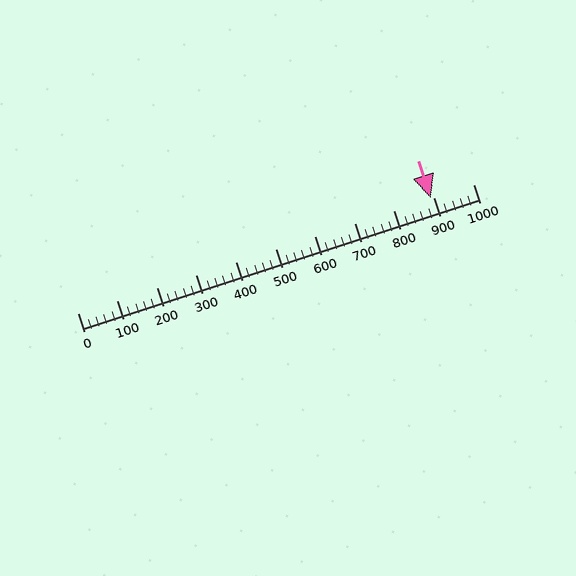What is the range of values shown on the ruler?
The ruler shows values from 0 to 1000.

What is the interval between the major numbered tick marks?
The major tick marks are spaced 100 units apart.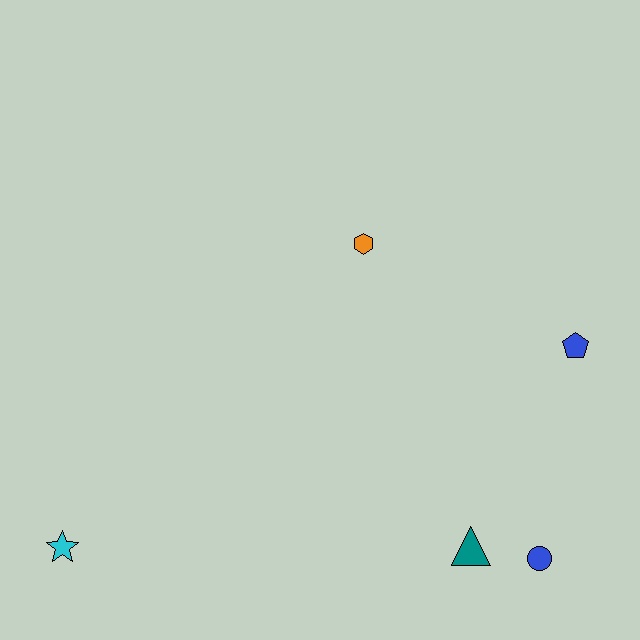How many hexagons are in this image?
There is 1 hexagon.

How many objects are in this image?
There are 5 objects.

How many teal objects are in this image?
There is 1 teal object.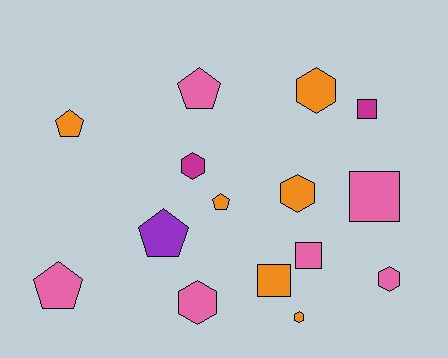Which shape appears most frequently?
Hexagon, with 6 objects.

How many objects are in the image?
There are 15 objects.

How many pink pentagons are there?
There are 2 pink pentagons.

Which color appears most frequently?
Pink, with 6 objects.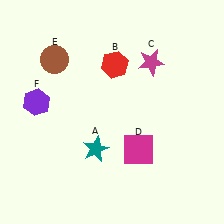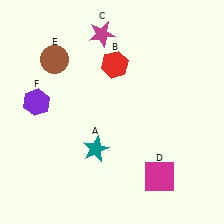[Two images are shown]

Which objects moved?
The objects that moved are: the magenta star (C), the magenta square (D).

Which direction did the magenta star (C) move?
The magenta star (C) moved left.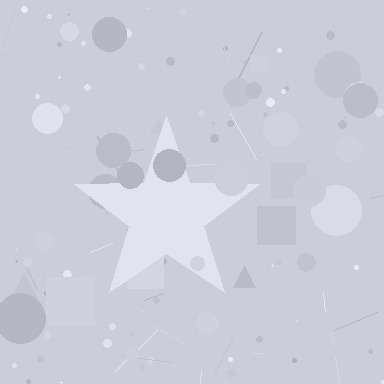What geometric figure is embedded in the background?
A star is embedded in the background.